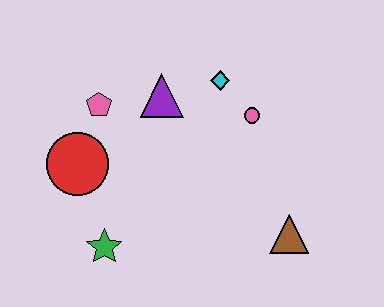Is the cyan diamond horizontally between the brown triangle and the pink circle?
No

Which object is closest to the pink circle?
The cyan diamond is closest to the pink circle.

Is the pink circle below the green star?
No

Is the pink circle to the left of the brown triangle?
Yes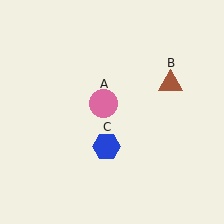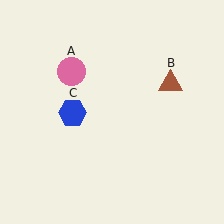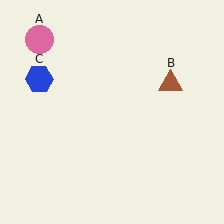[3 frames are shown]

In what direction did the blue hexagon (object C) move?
The blue hexagon (object C) moved up and to the left.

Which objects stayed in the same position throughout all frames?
Brown triangle (object B) remained stationary.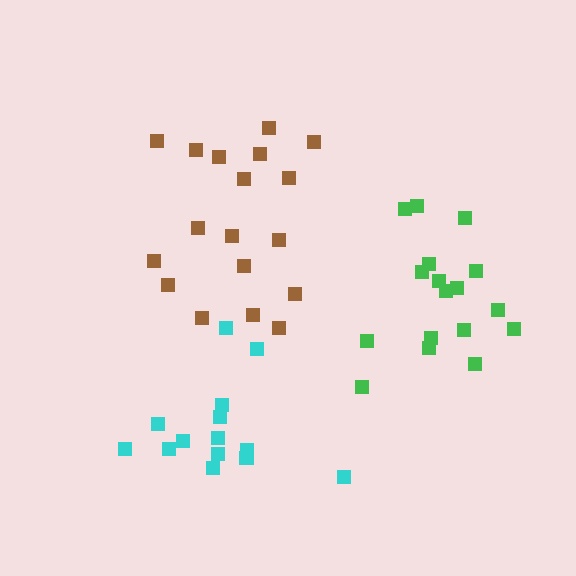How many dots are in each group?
Group 1: 17 dots, Group 2: 14 dots, Group 3: 18 dots (49 total).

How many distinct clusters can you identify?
There are 3 distinct clusters.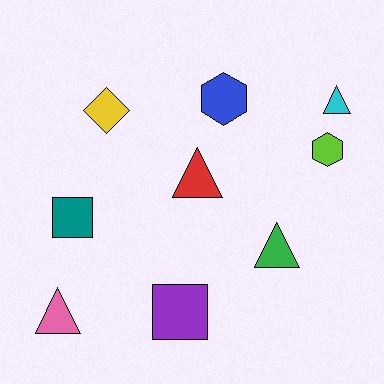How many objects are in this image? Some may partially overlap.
There are 9 objects.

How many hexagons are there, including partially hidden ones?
There are 2 hexagons.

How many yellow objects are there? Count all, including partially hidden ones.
There is 1 yellow object.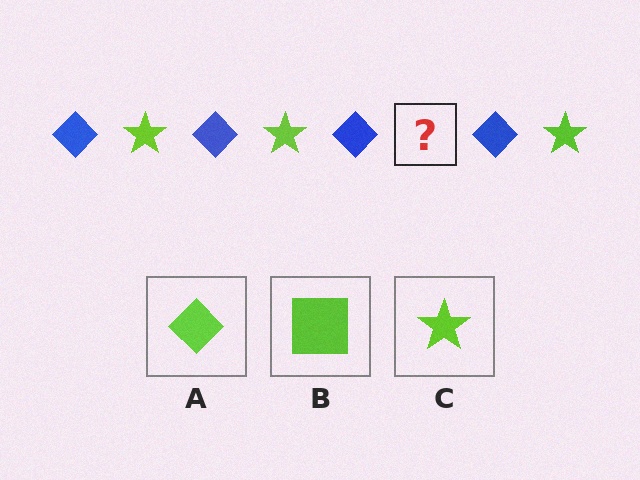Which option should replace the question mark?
Option C.